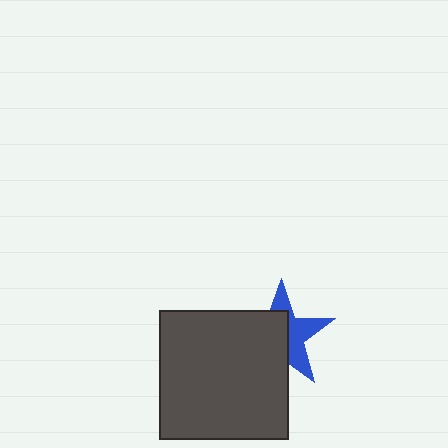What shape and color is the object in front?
The object in front is a dark gray square.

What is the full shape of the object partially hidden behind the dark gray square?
The partially hidden object is a blue star.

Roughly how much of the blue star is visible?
A small part of it is visible (roughly 44%).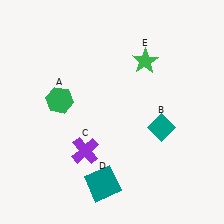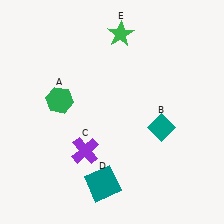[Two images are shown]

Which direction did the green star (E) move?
The green star (E) moved up.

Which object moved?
The green star (E) moved up.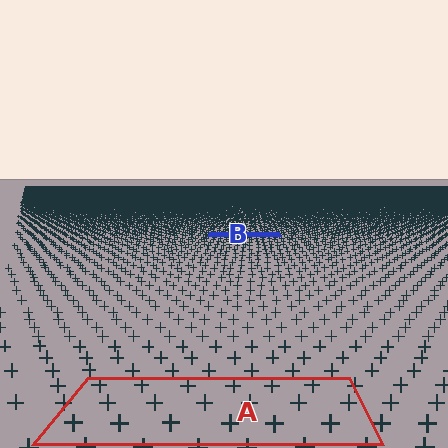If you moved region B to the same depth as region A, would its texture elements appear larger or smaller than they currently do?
They would appear larger. At a closer depth, the same texture elements are projected at a bigger on-screen size.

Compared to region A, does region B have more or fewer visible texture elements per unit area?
Region B has more texture elements per unit area — they are packed more densely because it is farther away.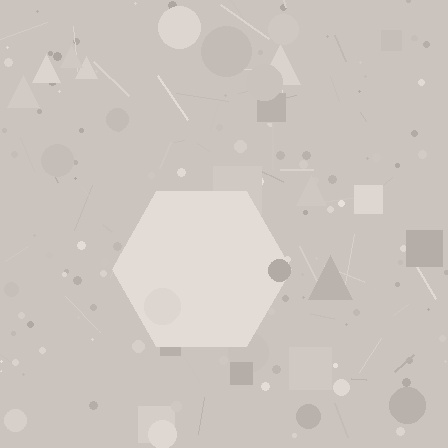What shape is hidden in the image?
A hexagon is hidden in the image.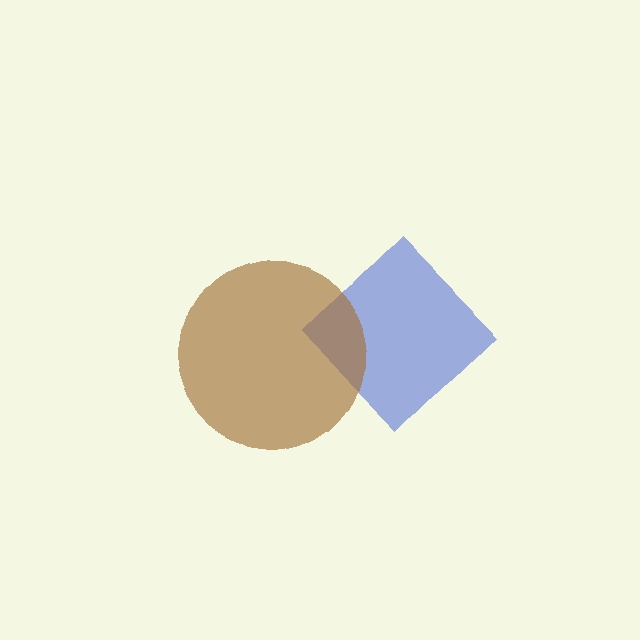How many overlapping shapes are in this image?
There are 2 overlapping shapes in the image.